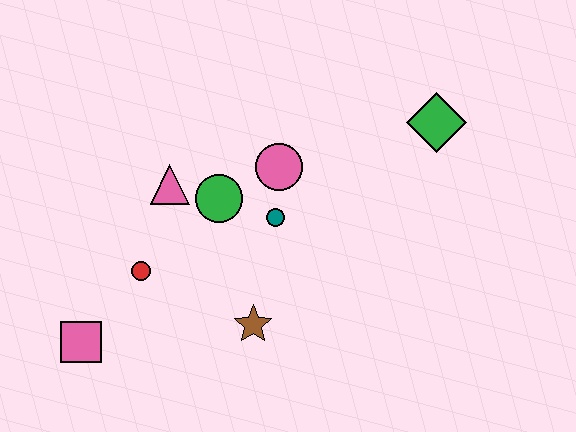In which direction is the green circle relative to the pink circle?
The green circle is to the left of the pink circle.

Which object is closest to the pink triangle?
The green circle is closest to the pink triangle.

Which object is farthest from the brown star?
The green diamond is farthest from the brown star.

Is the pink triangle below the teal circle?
No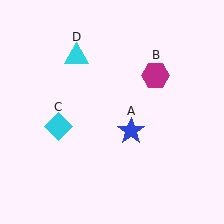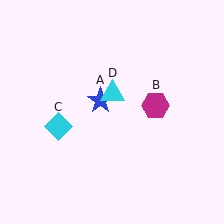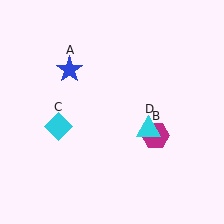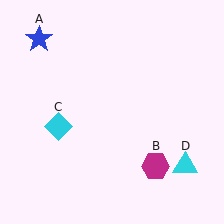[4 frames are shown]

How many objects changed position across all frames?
3 objects changed position: blue star (object A), magenta hexagon (object B), cyan triangle (object D).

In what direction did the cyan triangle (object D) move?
The cyan triangle (object D) moved down and to the right.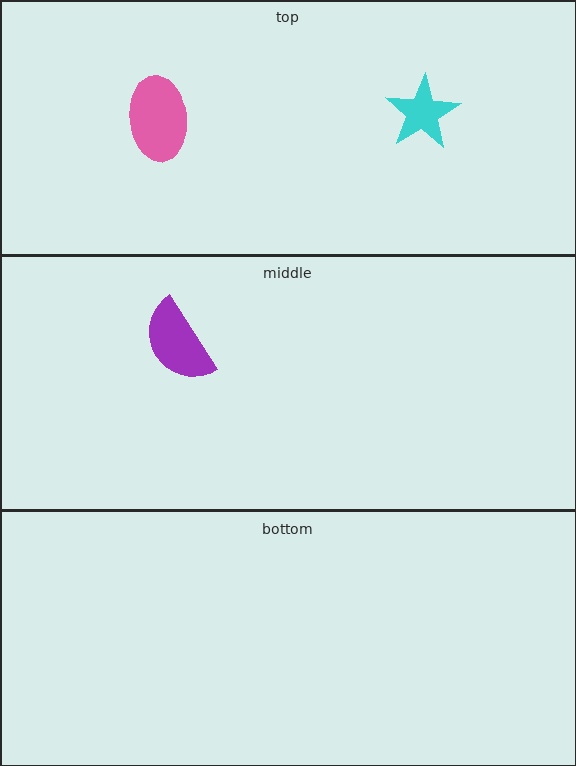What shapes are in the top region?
The cyan star, the pink ellipse.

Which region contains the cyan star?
The top region.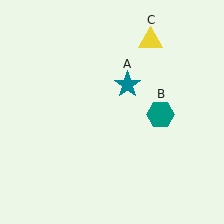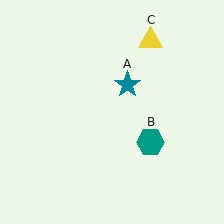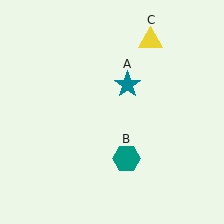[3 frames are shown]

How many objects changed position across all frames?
1 object changed position: teal hexagon (object B).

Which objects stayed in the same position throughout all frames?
Teal star (object A) and yellow triangle (object C) remained stationary.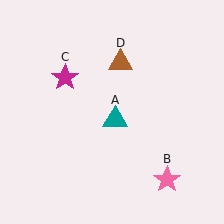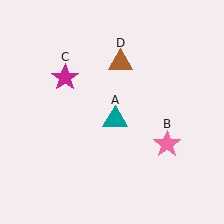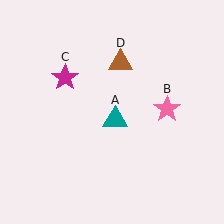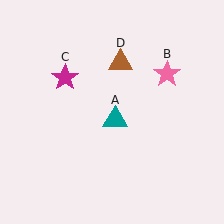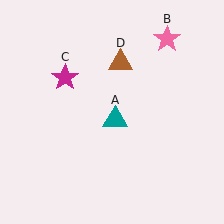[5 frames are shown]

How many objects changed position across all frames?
1 object changed position: pink star (object B).